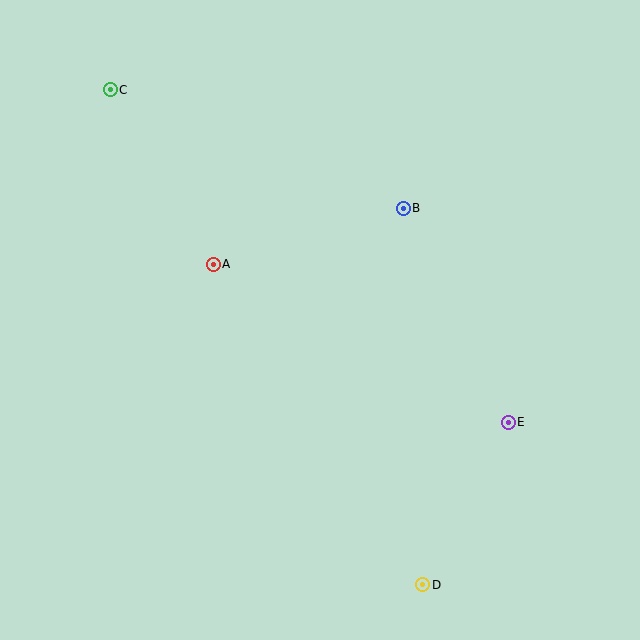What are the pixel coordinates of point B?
Point B is at (403, 208).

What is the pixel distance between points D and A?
The distance between D and A is 383 pixels.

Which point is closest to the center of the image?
Point A at (213, 264) is closest to the center.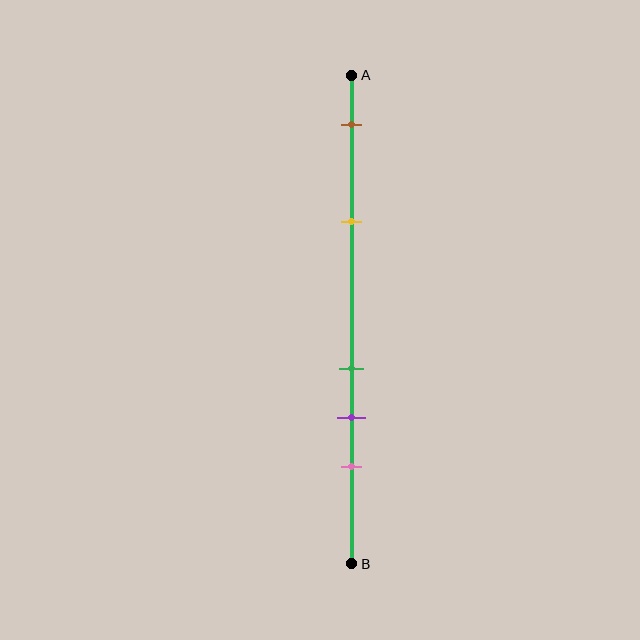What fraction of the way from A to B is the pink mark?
The pink mark is approximately 80% (0.8) of the way from A to B.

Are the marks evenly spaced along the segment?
No, the marks are not evenly spaced.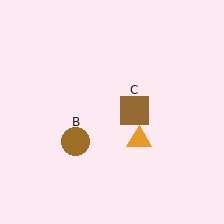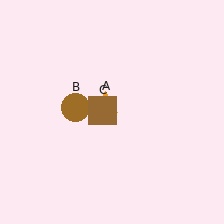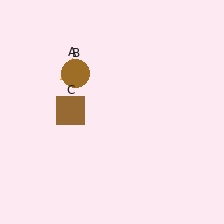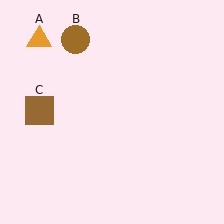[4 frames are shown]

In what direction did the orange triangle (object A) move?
The orange triangle (object A) moved up and to the left.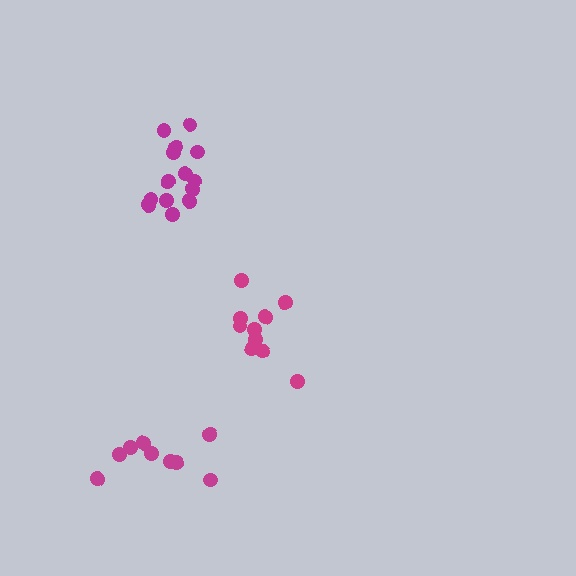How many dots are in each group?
Group 1: 9 dots, Group 2: 10 dots, Group 3: 14 dots (33 total).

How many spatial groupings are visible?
There are 3 spatial groupings.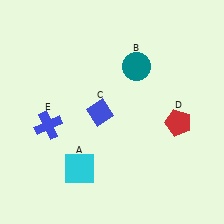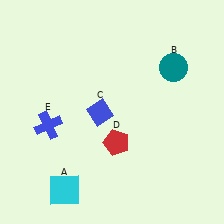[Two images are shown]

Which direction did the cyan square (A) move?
The cyan square (A) moved down.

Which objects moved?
The objects that moved are: the cyan square (A), the teal circle (B), the red pentagon (D).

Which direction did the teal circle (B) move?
The teal circle (B) moved right.